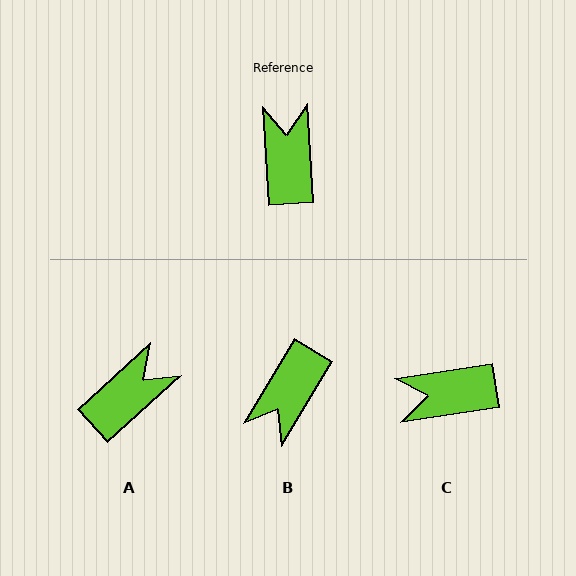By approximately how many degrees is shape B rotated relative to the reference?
Approximately 145 degrees counter-clockwise.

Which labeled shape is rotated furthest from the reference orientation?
B, about 145 degrees away.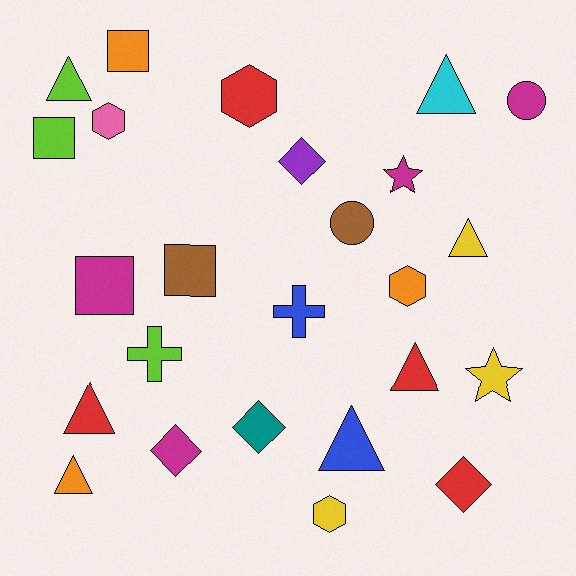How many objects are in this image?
There are 25 objects.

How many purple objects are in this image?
There is 1 purple object.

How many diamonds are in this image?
There are 4 diamonds.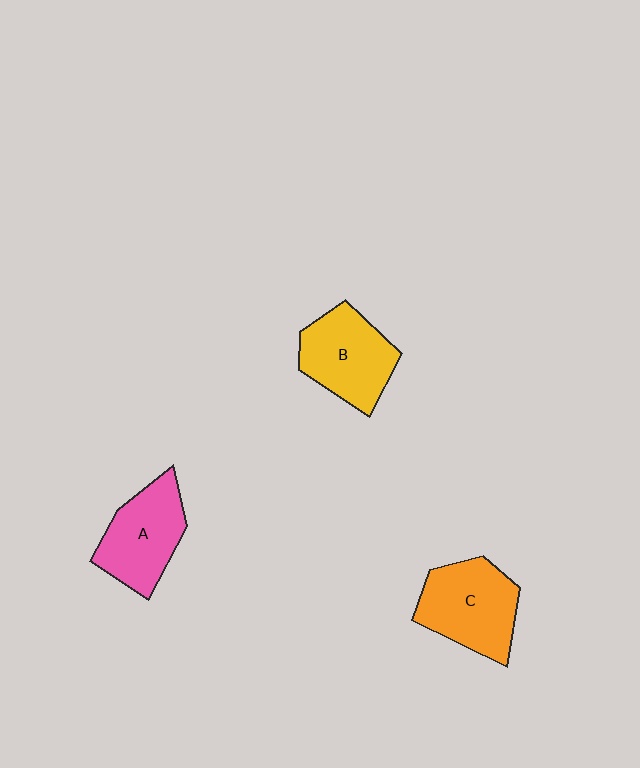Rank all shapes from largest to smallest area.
From largest to smallest: C (orange), B (yellow), A (pink).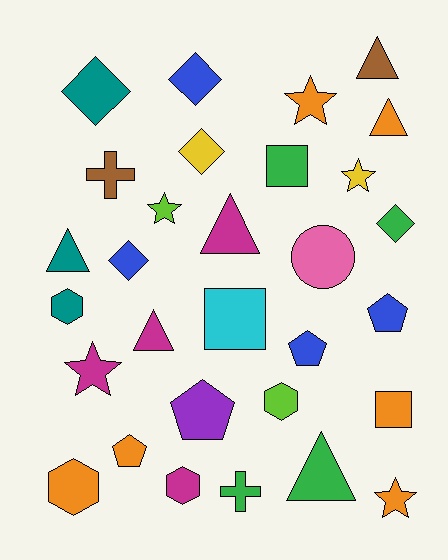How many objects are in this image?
There are 30 objects.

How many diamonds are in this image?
There are 5 diamonds.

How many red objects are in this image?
There are no red objects.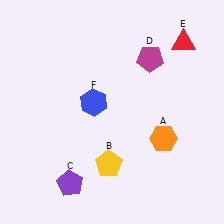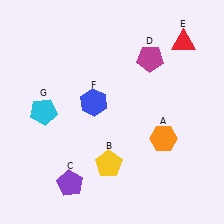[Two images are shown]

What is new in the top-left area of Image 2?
A cyan pentagon (G) was added in the top-left area of Image 2.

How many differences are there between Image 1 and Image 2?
There is 1 difference between the two images.